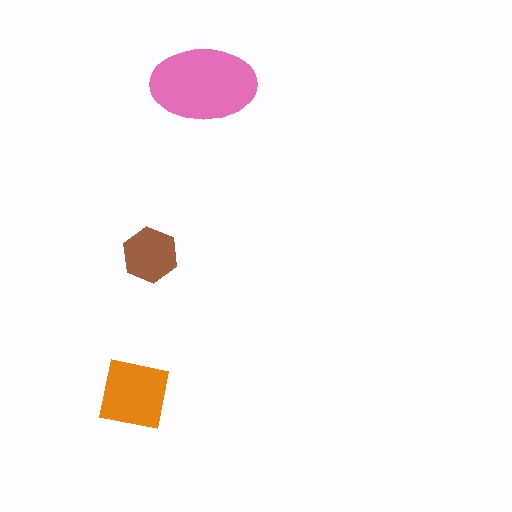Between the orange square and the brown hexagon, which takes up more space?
The orange square.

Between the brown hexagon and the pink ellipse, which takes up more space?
The pink ellipse.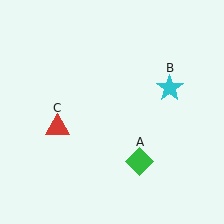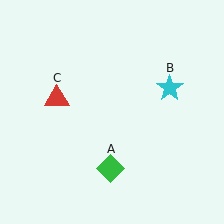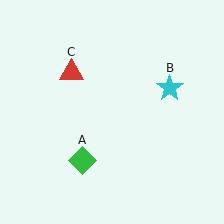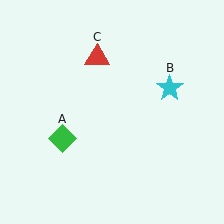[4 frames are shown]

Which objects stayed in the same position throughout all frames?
Cyan star (object B) remained stationary.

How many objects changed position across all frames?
2 objects changed position: green diamond (object A), red triangle (object C).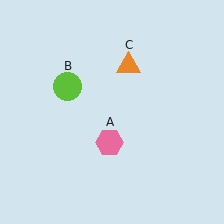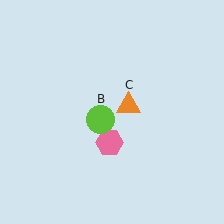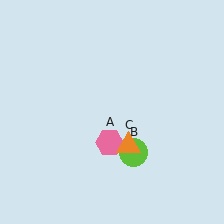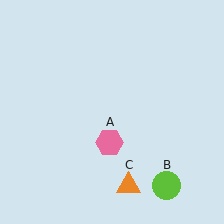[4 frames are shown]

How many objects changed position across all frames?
2 objects changed position: lime circle (object B), orange triangle (object C).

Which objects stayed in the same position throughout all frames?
Pink hexagon (object A) remained stationary.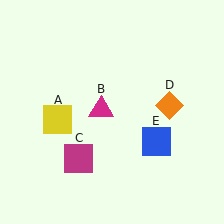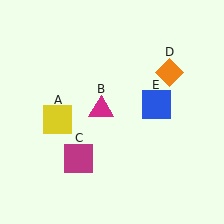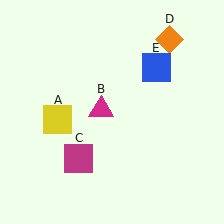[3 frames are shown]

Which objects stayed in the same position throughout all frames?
Yellow square (object A) and magenta triangle (object B) and magenta square (object C) remained stationary.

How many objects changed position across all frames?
2 objects changed position: orange diamond (object D), blue square (object E).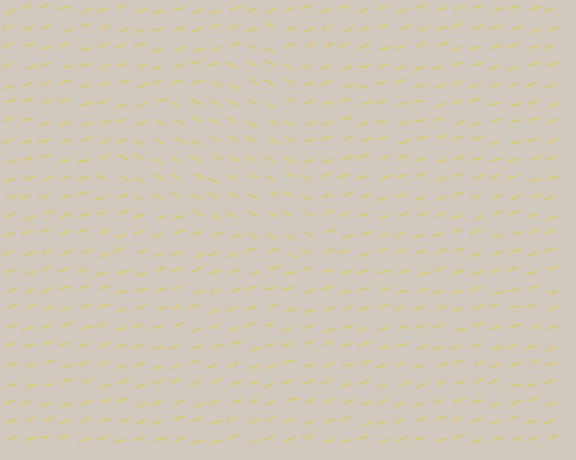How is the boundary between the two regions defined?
The boundary is defined purely by a change in line orientation (approximately 45 degrees difference). All lines are the same color and thickness.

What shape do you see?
I see a triangle.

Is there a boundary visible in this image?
Yes, there is a texture boundary formed by a change in line orientation.